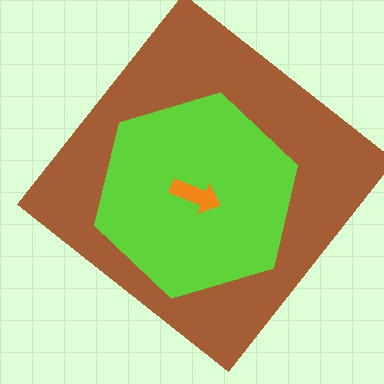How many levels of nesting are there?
3.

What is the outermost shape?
The brown diamond.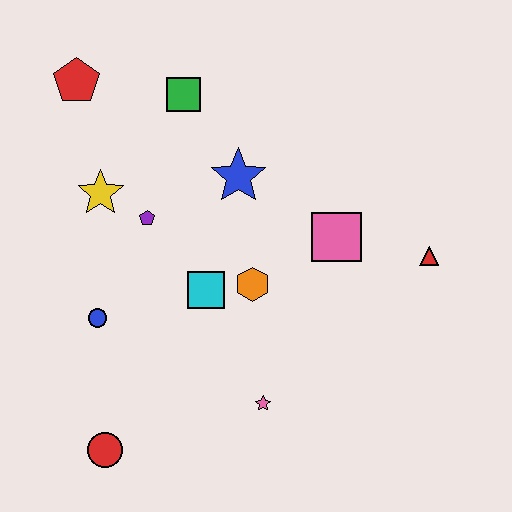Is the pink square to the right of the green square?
Yes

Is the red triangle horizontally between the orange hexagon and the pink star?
No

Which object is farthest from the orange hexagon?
The red pentagon is farthest from the orange hexagon.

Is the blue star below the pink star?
No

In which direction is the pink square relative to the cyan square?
The pink square is to the right of the cyan square.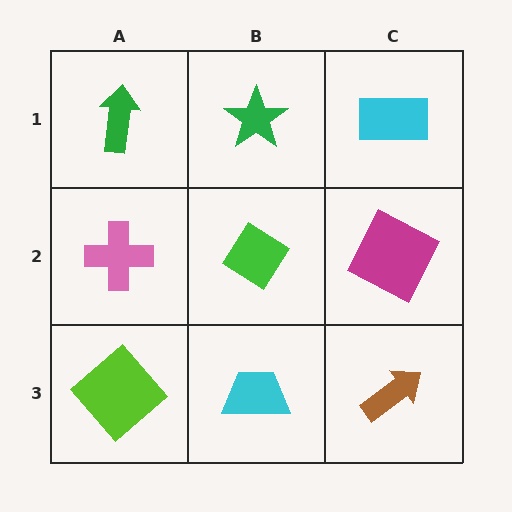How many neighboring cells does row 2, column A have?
3.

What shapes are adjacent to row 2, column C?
A cyan rectangle (row 1, column C), a brown arrow (row 3, column C), a green diamond (row 2, column B).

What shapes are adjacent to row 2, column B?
A green star (row 1, column B), a cyan trapezoid (row 3, column B), a pink cross (row 2, column A), a magenta square (row 2, column C).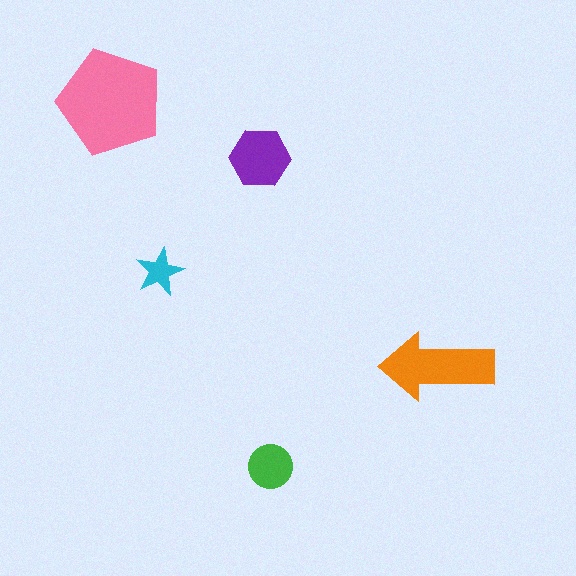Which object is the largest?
The pink pentagon.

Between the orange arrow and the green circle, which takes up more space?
The orange arrow.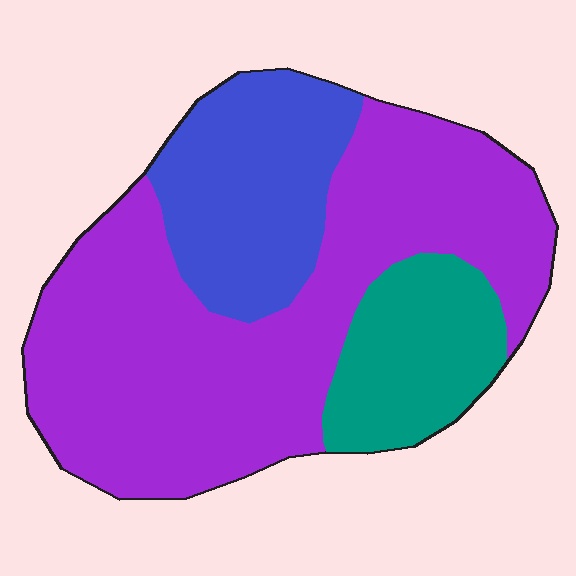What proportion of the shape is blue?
Blue covers around 25% of the shape.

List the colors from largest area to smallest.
From largest to smallest: purple, blue, teal.